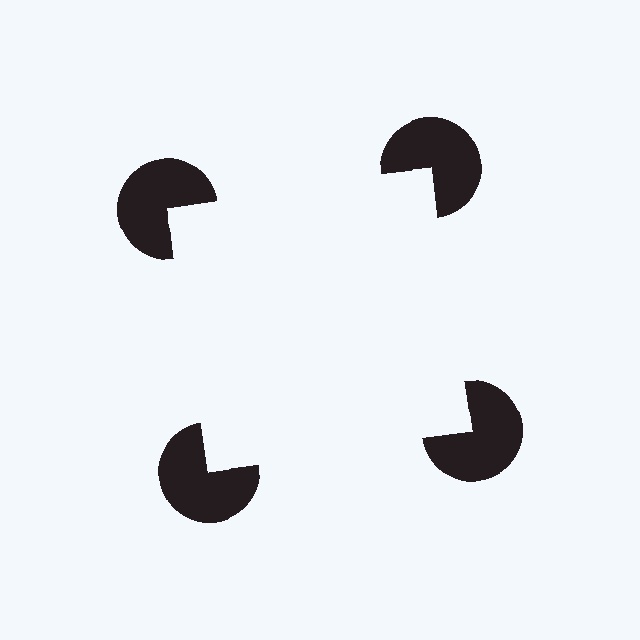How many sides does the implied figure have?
4 sides.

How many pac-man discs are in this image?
There are 4 — one at each vertex of the illusory square.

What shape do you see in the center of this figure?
An illusory square — its edges are inferred from the aligned wedge cuts in the pac-man discs, not physically drawn.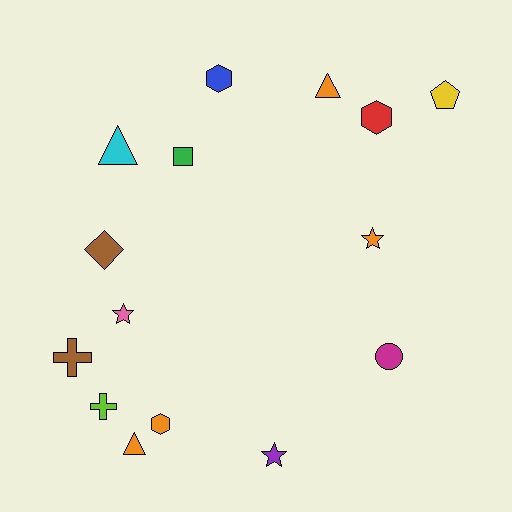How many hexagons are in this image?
There are 3 hexagons.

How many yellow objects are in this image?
There is 1 yellow object.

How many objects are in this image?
There are 15 objects.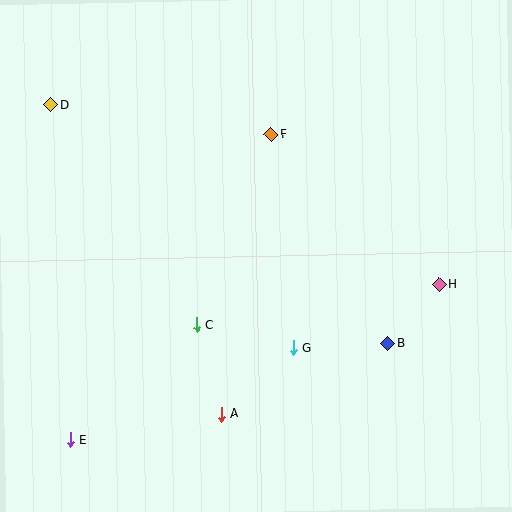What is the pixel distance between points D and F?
The distance between D and F is 223 pixels.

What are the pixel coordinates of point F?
Point F is at (271, 134).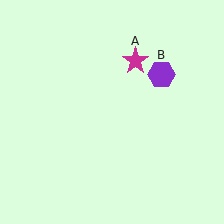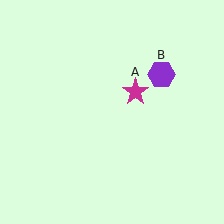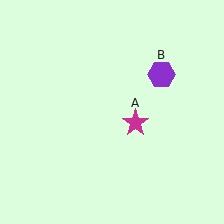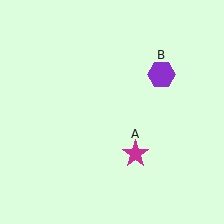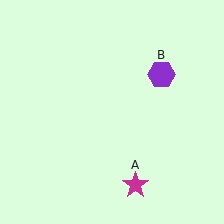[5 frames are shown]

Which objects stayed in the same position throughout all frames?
Purple hexagon (object B) remained stationary.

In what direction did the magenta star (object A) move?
The magenta star (object A) moved down.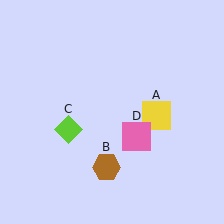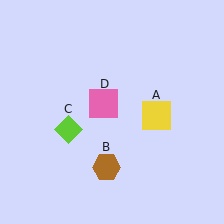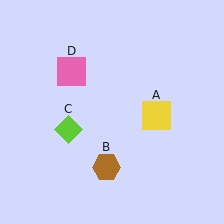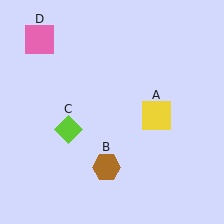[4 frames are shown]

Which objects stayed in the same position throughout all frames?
Yellow square (object A) and brown hexagon (object B) and lime diamond (object C) remained stationary.